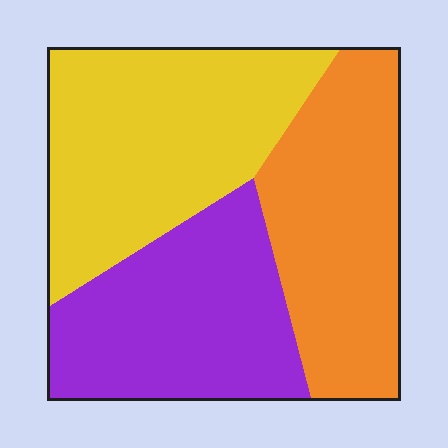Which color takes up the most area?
Yellow, at roughly 35%.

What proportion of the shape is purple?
Purple covers around 30% of the shape.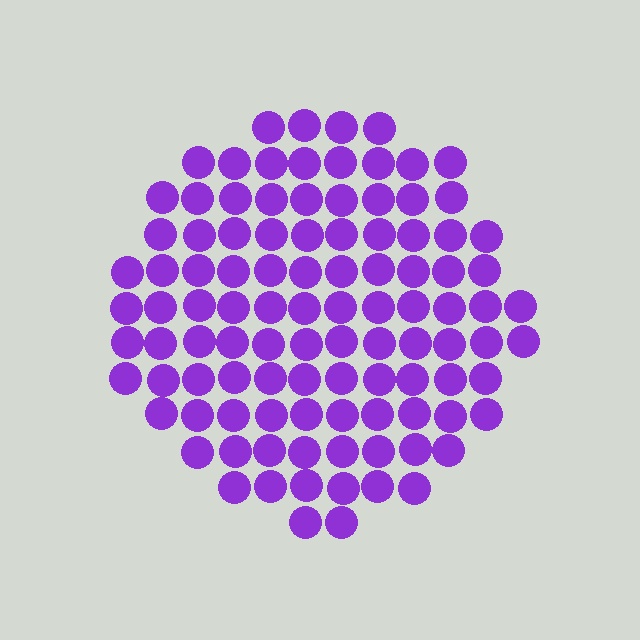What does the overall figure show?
The overall figure shows a circle.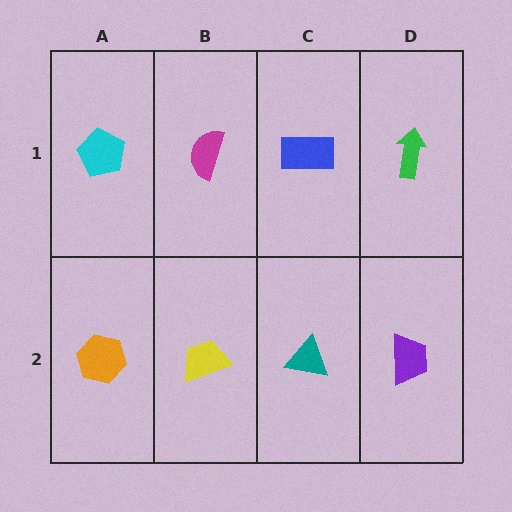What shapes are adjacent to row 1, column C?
A teal triangle (row 2, column C), a magenta semicircle (row 1, column B), a green arrow (row 1, column D).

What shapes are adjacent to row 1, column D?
A purple trapezoid (row 2, column D), a blue rectangle (row 1, column C).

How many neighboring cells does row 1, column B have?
3.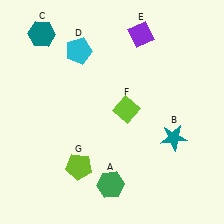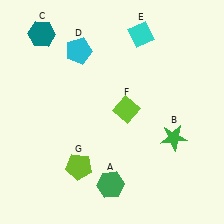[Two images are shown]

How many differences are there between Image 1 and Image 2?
There are 2 differences between the two images.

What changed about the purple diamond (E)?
In Image 1, E is purple. In Image 2, it changed to cyan.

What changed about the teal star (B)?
In Image 1, B is teal. In Image 2, it changed to green.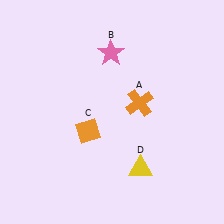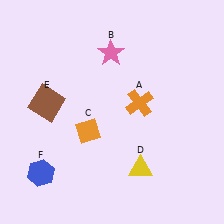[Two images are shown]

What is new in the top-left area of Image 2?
A brown square (E) was added in the top-left area of Image 2.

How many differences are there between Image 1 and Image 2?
There are 2 differences between the two images.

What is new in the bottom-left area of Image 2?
A blue hexagon (F) was added in the bottom-left area of Image 2.